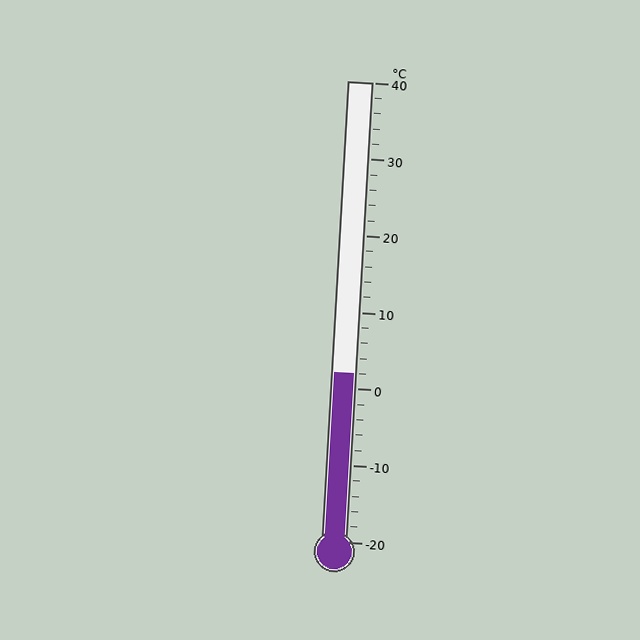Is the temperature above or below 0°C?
The temperature is above 0°C.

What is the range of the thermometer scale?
The thermometer scale ranges from -20°C to 40°C.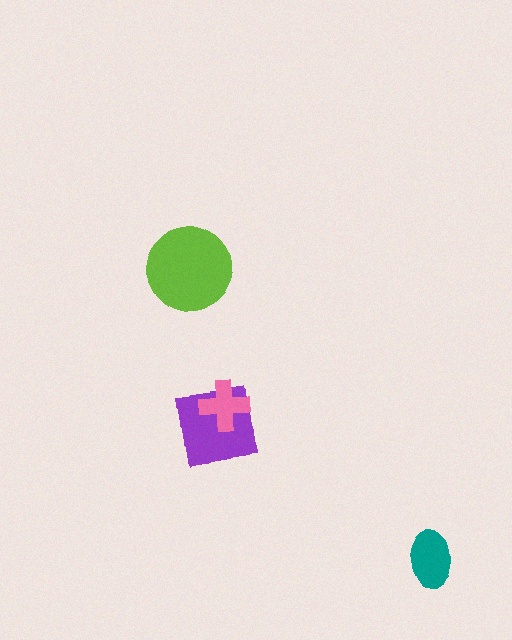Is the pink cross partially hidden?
No, no other shape covers it.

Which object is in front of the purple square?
The pink cross is in front of the purple square.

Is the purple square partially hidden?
Yes, it is partially covered by another shape.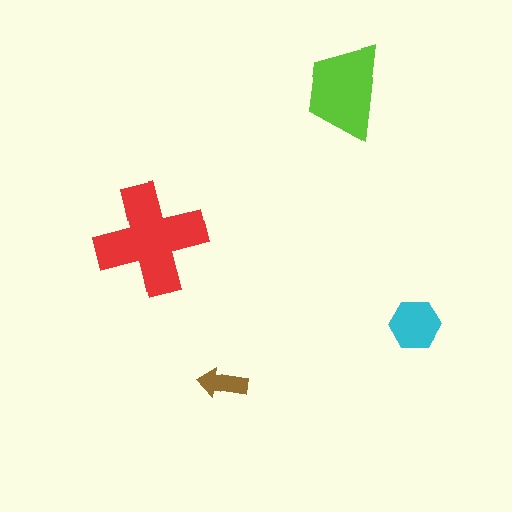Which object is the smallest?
The brown arrow.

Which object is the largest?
The red cross.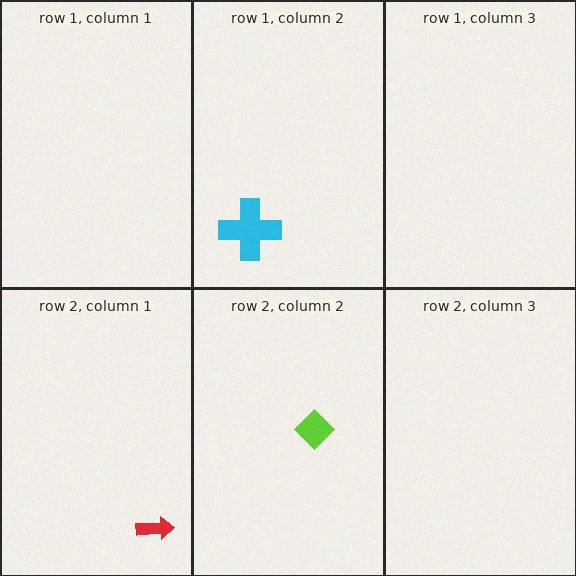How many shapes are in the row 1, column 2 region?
1.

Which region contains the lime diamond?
The row 2, column 2 region.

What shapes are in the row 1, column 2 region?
The cyan cross.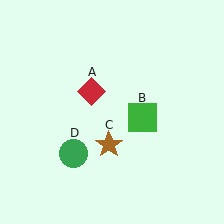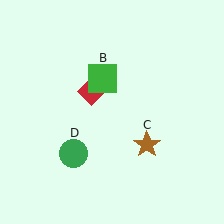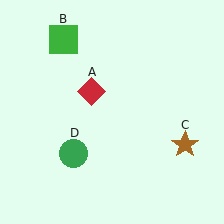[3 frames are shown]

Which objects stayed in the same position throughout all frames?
Red diamond (object A) and green circle (object D) remained stationary.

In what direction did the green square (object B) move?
The green square (object B) moved up and to the left.